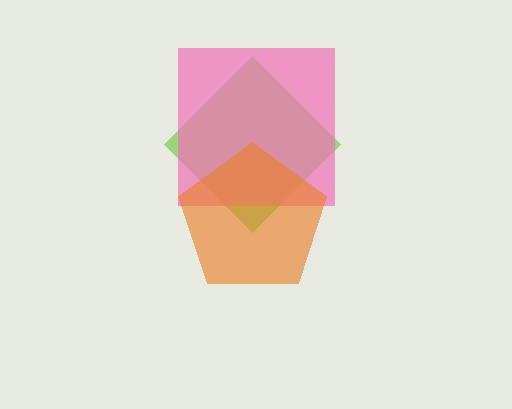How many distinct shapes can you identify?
There are 3 distinct shapes: a lime diamond, a pink square, an orange pentagon.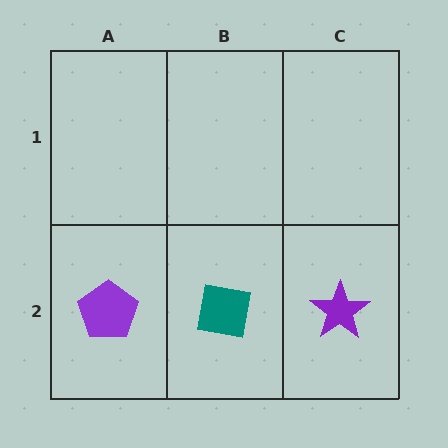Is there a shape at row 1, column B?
No, that cell is empty.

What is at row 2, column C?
A purple star.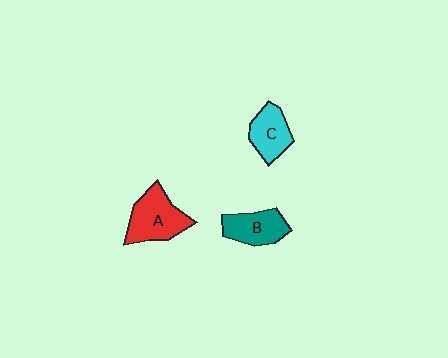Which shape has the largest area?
Shape A (red).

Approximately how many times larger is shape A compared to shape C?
Approximately 1.4 times.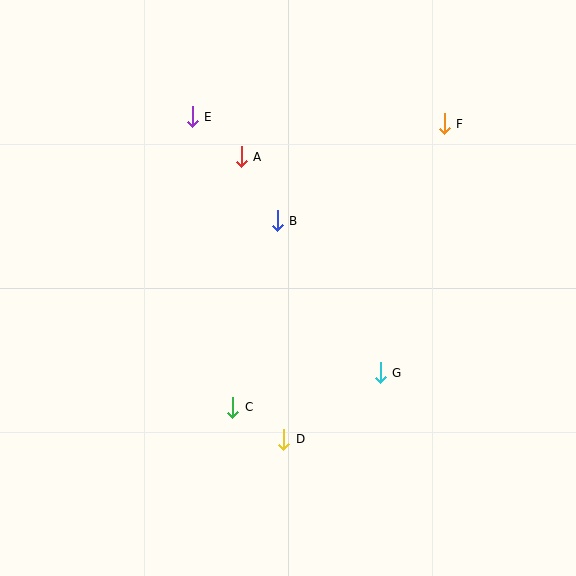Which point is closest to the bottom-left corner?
Point C is closest to the bottom-left corner.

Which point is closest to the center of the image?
Point B at (277, 221) is closest to the center.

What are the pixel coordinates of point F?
Point F is at (444, 124).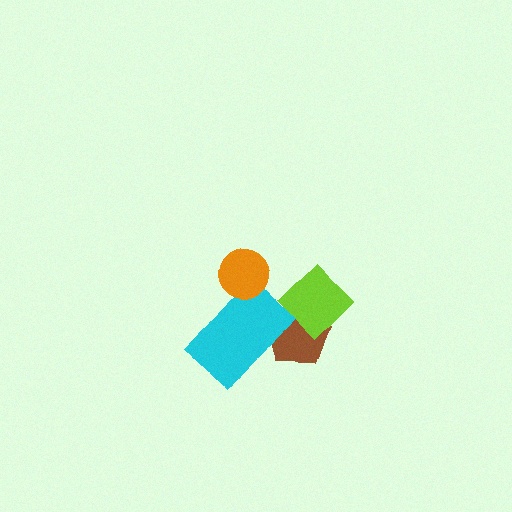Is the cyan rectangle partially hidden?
Yes, it is partially covered by another shape.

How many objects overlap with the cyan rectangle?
2 objects overlap with the cyan rectangle.